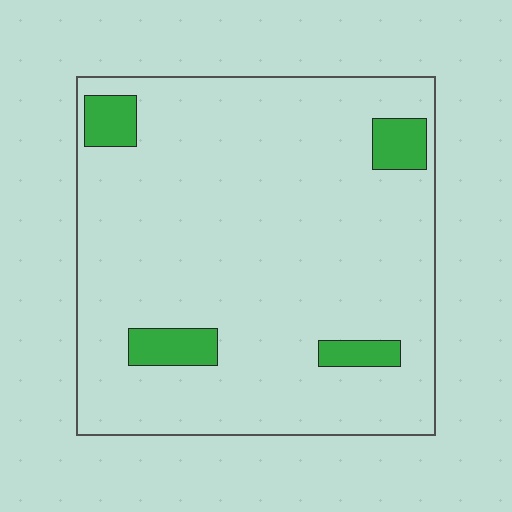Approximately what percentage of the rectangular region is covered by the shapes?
Approximately 10%.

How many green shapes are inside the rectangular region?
4.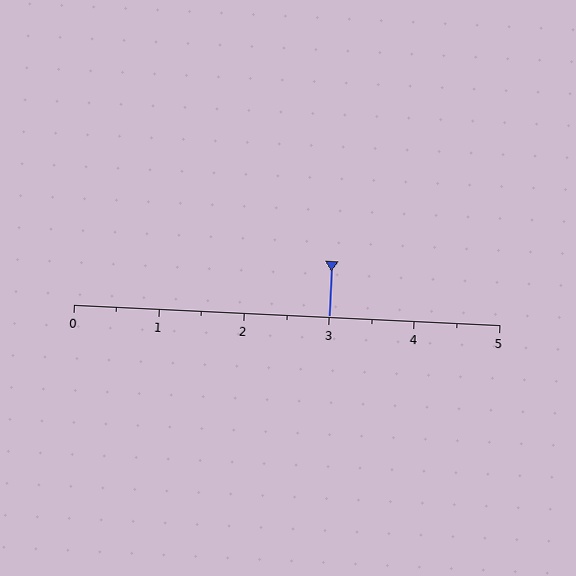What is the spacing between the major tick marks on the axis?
The major ticks are spaced 1 apart.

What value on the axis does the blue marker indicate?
The marker indicates approximately 3.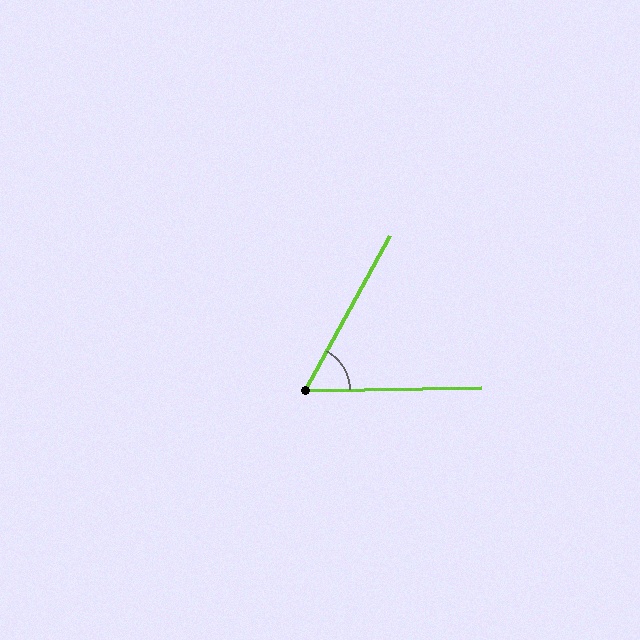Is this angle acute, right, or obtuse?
It is acute.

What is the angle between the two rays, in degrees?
Approximately 60 degrees.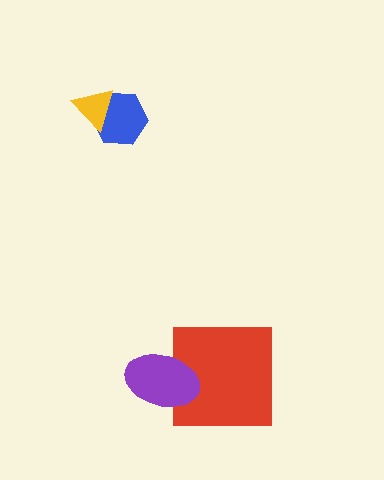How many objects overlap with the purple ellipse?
1 object overlaps with the purple ellipse.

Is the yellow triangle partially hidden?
No, no other shape covers it.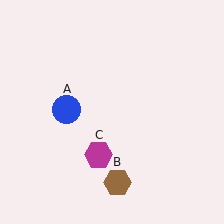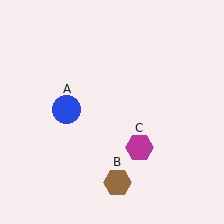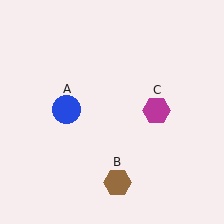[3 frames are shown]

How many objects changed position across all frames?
1 object changed position: magenta hexagon (object C).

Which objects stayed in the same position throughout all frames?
Blue circle (object A) and brown hexagon (object B) remained stationary.